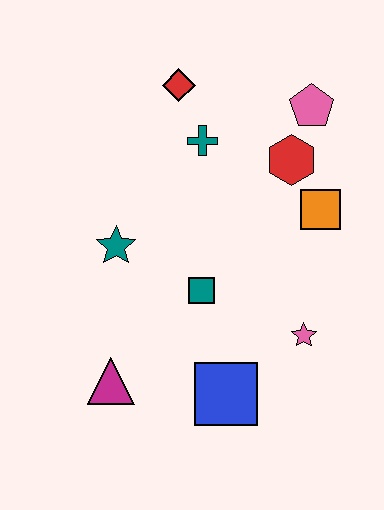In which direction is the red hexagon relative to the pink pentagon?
The red hexagon is below the pink pentagon.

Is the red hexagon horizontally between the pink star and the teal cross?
Yes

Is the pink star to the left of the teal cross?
No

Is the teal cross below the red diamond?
Yes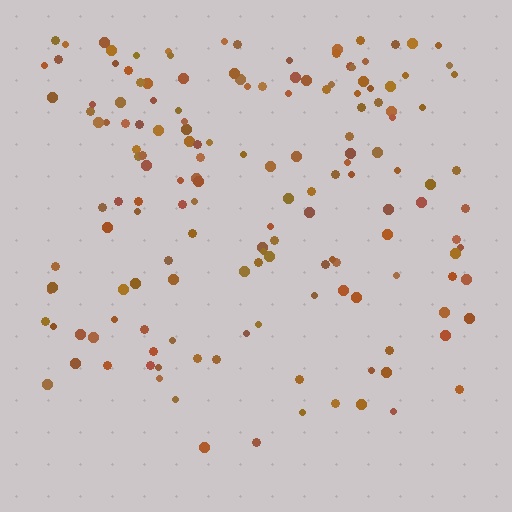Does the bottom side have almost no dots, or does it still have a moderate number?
Still a moderate number, just noticeably fewer than the top.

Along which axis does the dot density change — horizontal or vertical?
Vertical.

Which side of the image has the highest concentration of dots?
The top.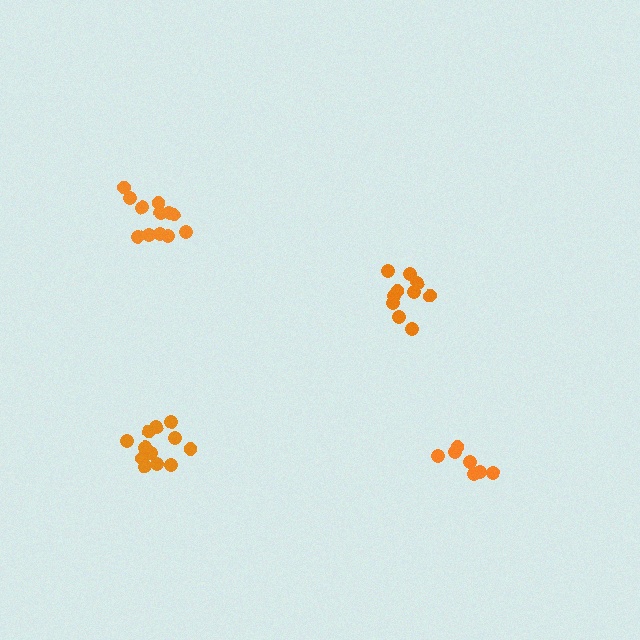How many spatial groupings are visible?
There are 4 spatial groupings.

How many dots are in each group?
Group 1: 12 dots, Group 2: 10 dots, Group 3: 7 dots, Group 4: 12 dots (41 total).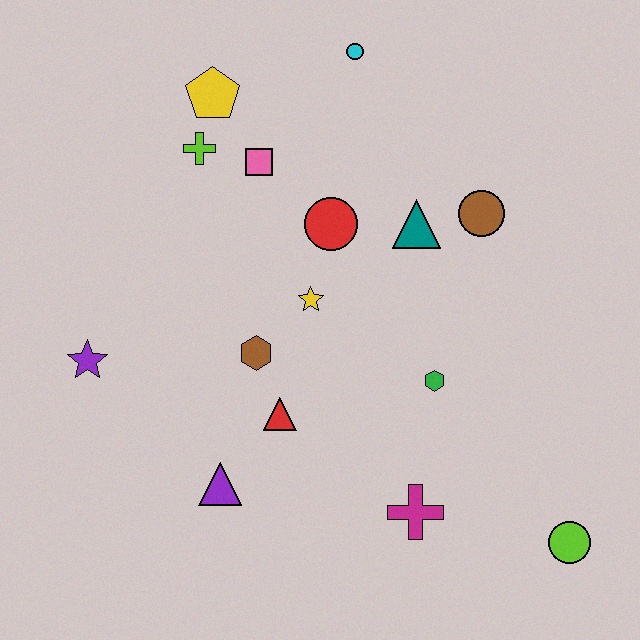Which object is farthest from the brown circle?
The purple star is farthest from the brown circle.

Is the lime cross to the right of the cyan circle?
No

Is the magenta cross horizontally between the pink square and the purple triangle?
No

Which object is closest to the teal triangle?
The brown circle is closest to the teal triangle.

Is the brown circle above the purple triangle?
Yes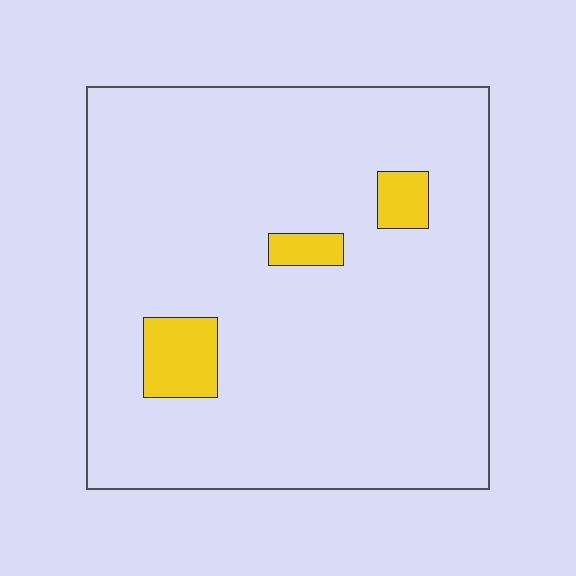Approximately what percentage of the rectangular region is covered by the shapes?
Approximately 5%.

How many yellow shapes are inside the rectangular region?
3.